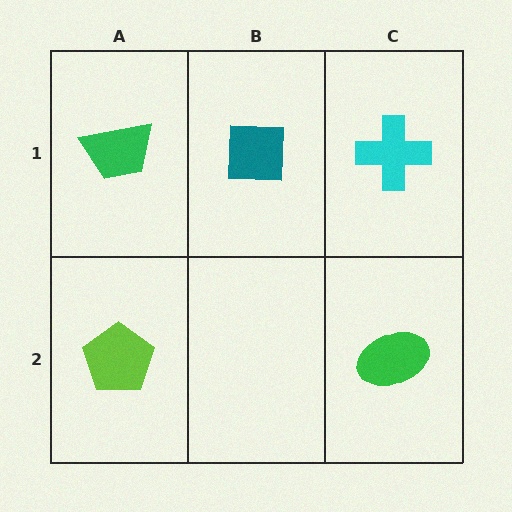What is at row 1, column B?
A teal square.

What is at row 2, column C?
A green ellipse.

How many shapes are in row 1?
3 shapes.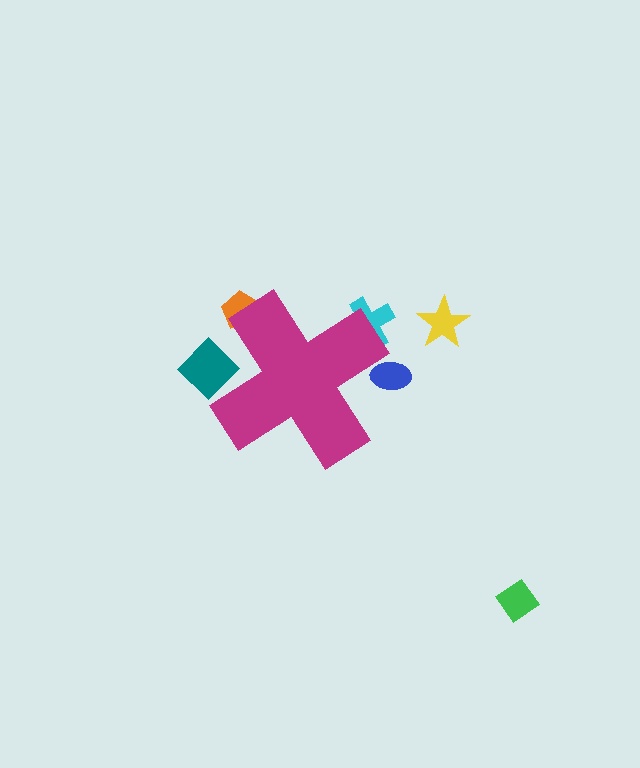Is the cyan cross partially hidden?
Yes, the cyan cross is partially hidden behind the magenta cross.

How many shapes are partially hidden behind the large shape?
4 shapes are partially hidden.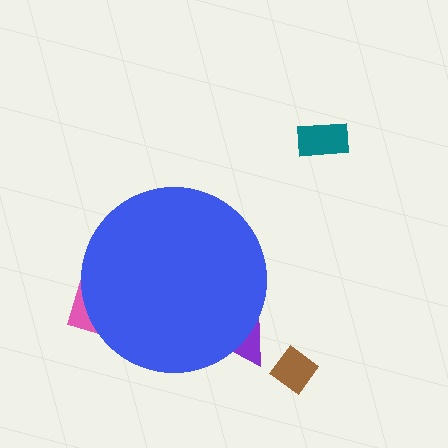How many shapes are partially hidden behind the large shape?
2 shapes are partially hidden.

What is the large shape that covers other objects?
A blue circle.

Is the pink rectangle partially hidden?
Yes, the pink rectangle is partially hidden behind the blue circle.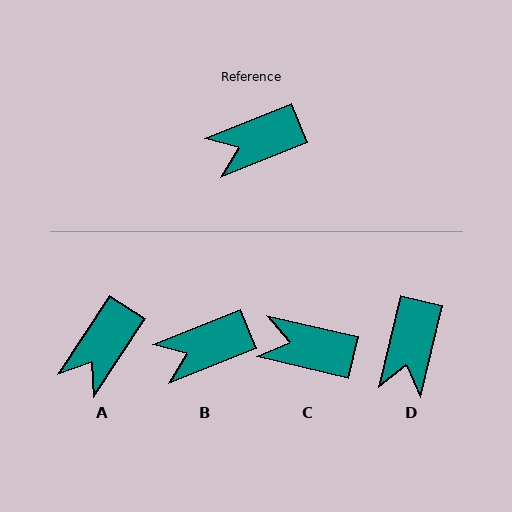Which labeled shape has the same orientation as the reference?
B.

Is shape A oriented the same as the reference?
No, it is off by about 35 degrees.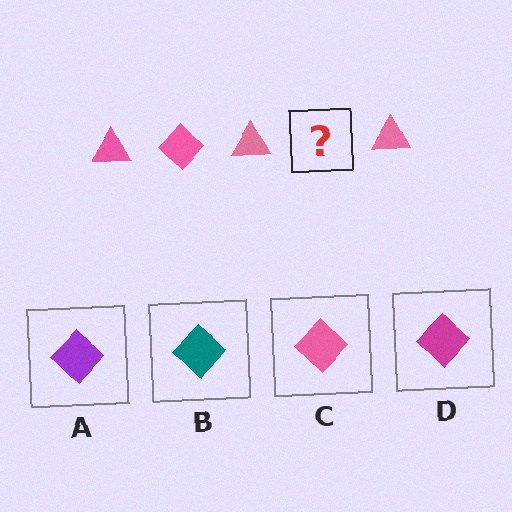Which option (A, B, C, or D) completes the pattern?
C.